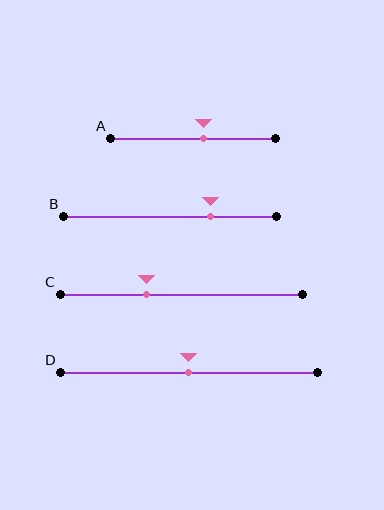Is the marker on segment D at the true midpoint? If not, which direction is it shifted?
Yes, the marker on segment D is at the true midpoint.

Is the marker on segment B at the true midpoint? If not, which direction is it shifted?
No, the marker on segment B is shifted to the right by about 19% of the segment length.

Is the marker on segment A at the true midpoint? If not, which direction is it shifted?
No, the marker on segment A is shifted to the right by about 6% of the segment length.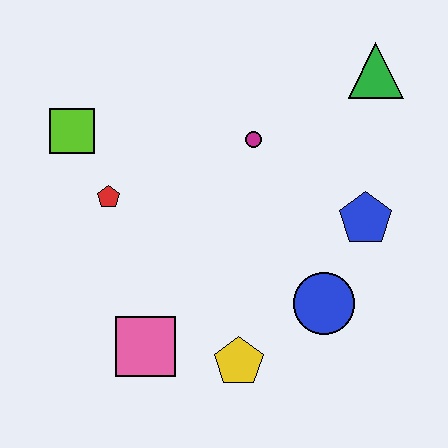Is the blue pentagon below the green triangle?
Yes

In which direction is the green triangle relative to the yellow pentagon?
The green triangle is above the yellow pentagon.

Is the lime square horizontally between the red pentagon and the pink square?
No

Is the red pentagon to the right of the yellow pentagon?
No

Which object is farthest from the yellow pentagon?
The green triangle is farthest from the yellow pentagon.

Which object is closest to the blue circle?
The blue pentagon is closest to the blue circle.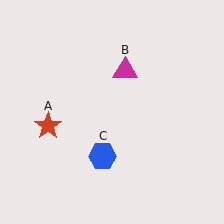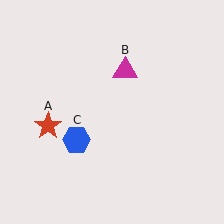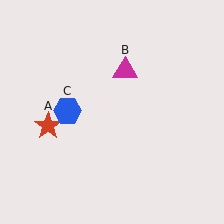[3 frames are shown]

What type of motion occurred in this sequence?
The blue hexagon (object C) rotated clockwise around the center of the scene.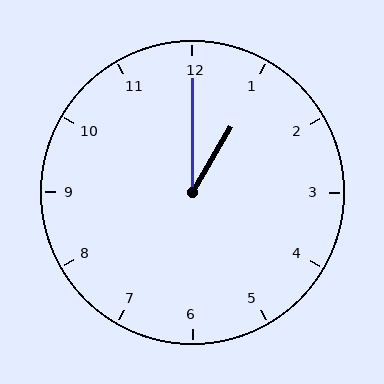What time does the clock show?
1:00.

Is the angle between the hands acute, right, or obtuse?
It is acute.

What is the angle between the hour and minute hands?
Approximately 30 degrees.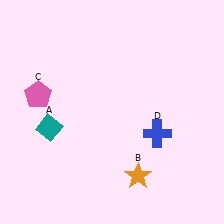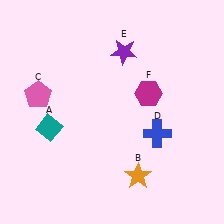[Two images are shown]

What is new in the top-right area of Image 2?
A magenta hexagon (F) was added in the top-right area of Image 2.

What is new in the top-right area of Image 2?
A purple star (E) was added in the top-right area of Image 2.